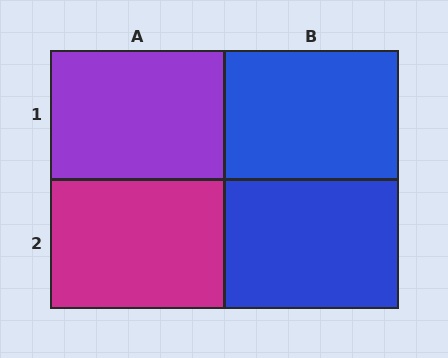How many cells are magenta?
1 cell is magenta.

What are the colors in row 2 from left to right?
Magenta, blue.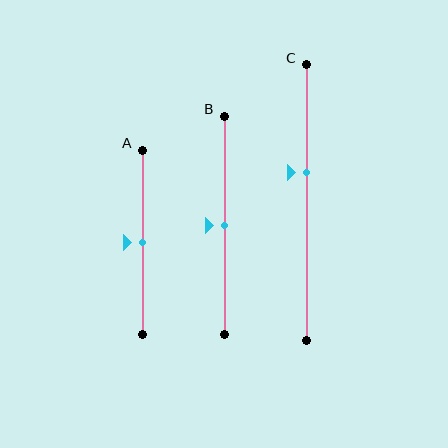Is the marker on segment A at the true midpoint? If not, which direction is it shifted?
Yes, the marker on segment A is at the true midpoint.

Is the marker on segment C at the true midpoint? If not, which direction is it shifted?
No, the marker on segment C is shifted upward by about 11% of the segment length.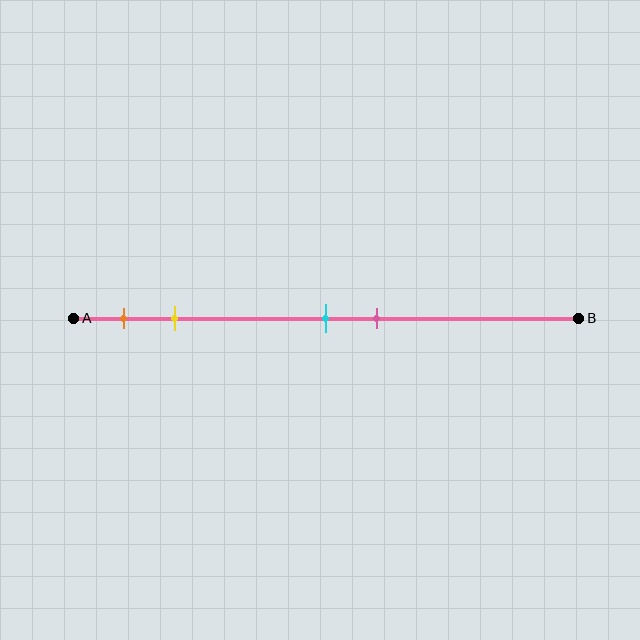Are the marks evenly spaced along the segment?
No, the marks are not evenly spaced.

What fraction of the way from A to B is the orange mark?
The orange mark is approximately 10% (0.1) of the way from A to B.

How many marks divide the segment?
There are 4 marks dividing the segment.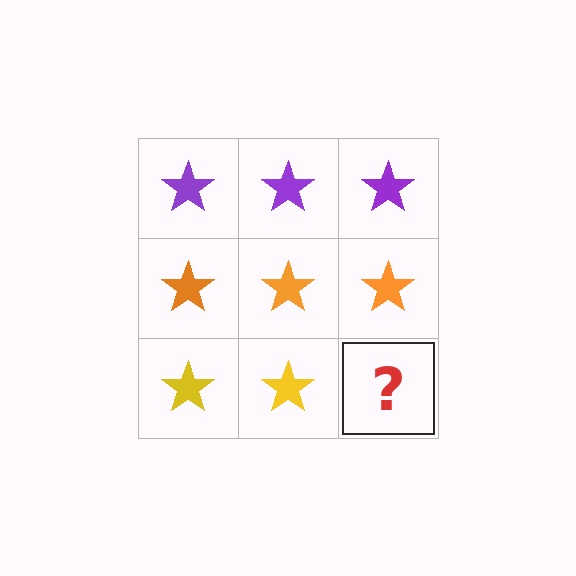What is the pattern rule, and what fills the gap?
The rule is that each row has a consistent color. The gap should be filled with a yellow star.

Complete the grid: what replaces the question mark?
The question mark should be replaced with a yellow star.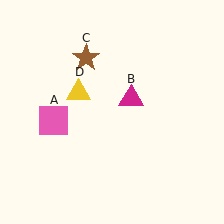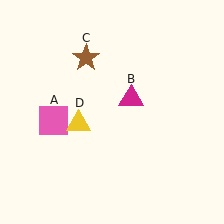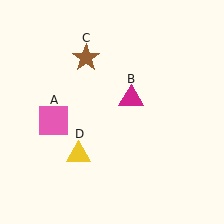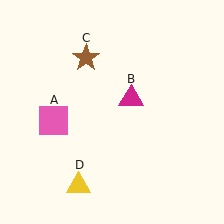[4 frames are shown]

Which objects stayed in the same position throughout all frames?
Pink square (object A) and magenta triangle (object B) and brown star (object C) remained stationary.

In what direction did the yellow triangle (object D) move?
The yellow triangle (object D) moved down.